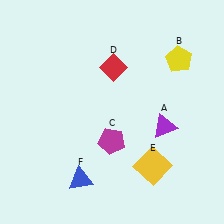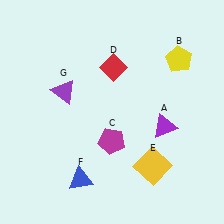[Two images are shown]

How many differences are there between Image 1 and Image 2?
There is 1 difference between the two images.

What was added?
A purple triangle (G) was added in Image 2.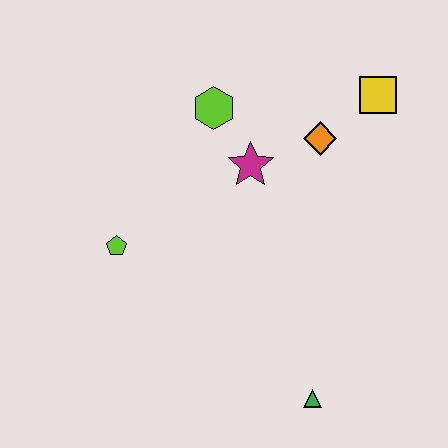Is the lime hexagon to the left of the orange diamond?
Yes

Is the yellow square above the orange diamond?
Yes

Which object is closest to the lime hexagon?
The magenta star is closest to the lime hexagon.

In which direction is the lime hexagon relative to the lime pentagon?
The lime hexagon is above the lime pentagon.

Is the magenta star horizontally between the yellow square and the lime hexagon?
Yes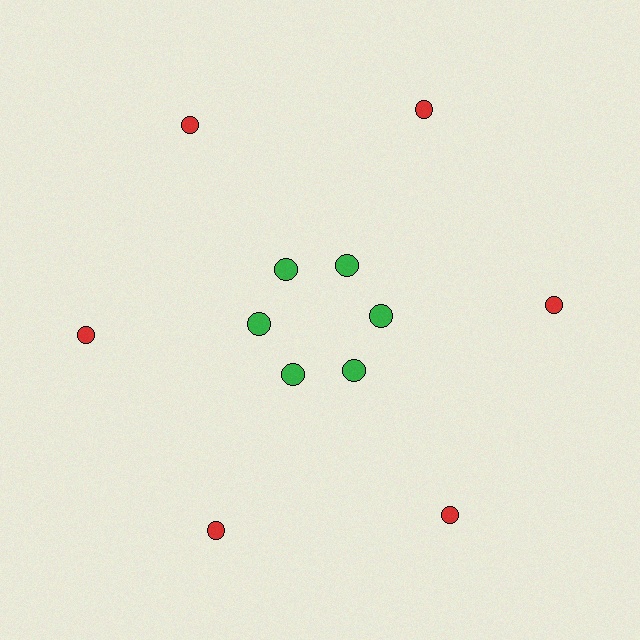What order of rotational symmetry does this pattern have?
This pattern has 6-fold rotational symmetry.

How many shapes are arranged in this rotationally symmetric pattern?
There are 12 shapes, arranged in 6 groups of 2.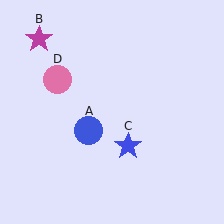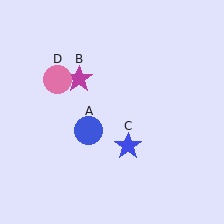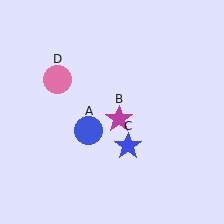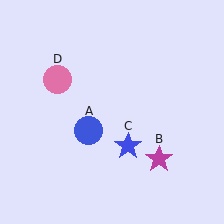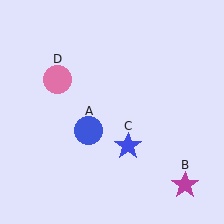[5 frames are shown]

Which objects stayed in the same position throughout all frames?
Blue circle (object A) and blue star (object C) and pink circle (object D) remained stationary.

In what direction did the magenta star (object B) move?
The magenta star (object B) moved down and to the right.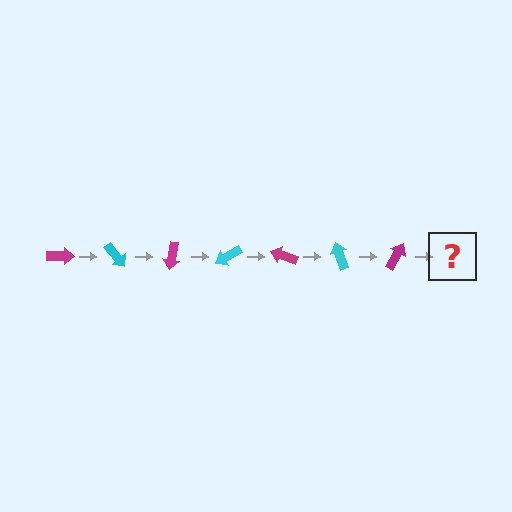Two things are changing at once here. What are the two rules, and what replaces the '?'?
The two rules are that it rotates 50 degrees each step and the color cycles through magenta and cyan. The '?' should be a cyan arrow, rotated 350 degrees from the start.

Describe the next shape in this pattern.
It should be a cyan arrow, rotated 350 degrees from the start.